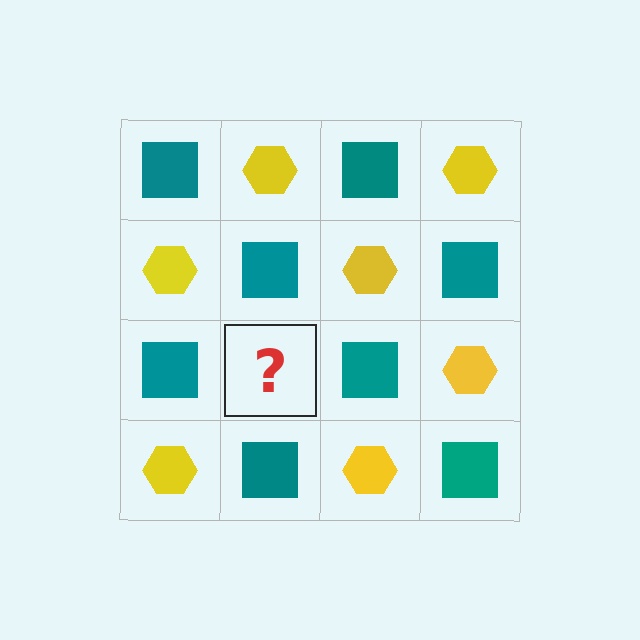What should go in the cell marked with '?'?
The missing cell should contain a yellow hexagon.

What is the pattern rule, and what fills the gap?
The rule is that it alternates teal square and yellow hexagon in a checkerboard pattern. The gap should be filled with a yellow hexagon.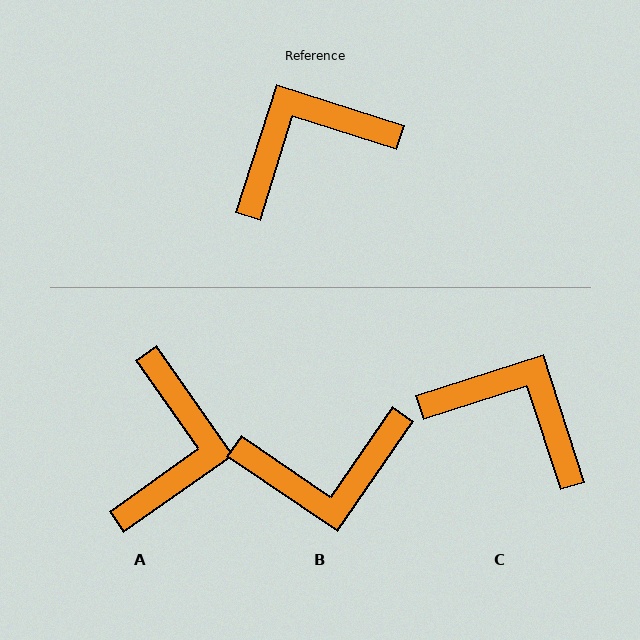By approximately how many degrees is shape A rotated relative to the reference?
Approximately 127 degrees clockwise.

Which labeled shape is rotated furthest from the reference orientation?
B, about 163 degrees away.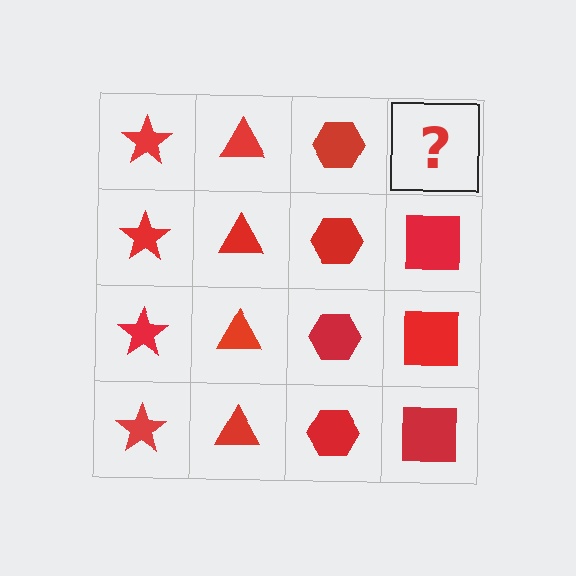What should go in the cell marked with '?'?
The missing cell should contain a red square.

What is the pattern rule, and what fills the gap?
The rule is that each column has a consistent shape. The gap should be filled with a red square.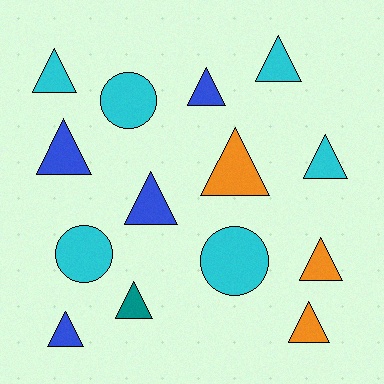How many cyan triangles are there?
There are 3 cyan triangles.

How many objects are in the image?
There are 14 objects.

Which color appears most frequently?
Cyan, with 6 objects.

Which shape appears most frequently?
Triangle, with 11 objects.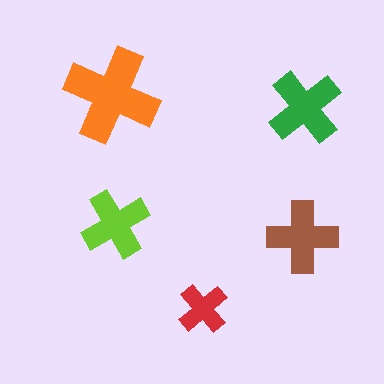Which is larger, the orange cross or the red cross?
The orange one.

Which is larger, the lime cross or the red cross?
The lime one.